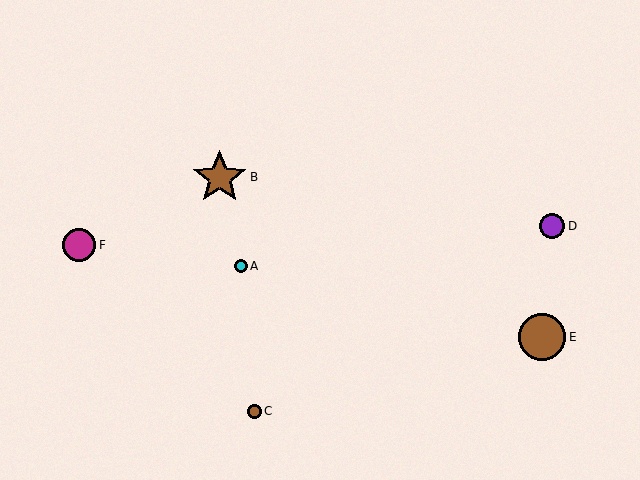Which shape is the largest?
The brown star (labeled B) is the largest.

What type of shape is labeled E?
Shape E is a brown circle.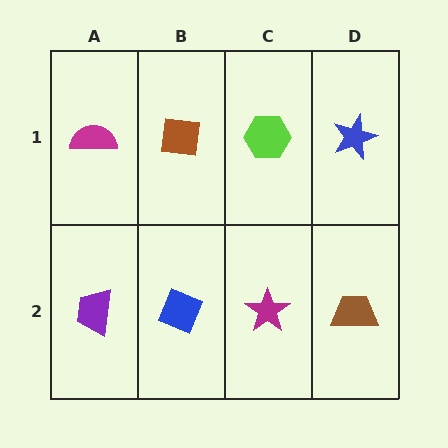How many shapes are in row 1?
4 shapes.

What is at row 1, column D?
A blue star.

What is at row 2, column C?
A magenta star.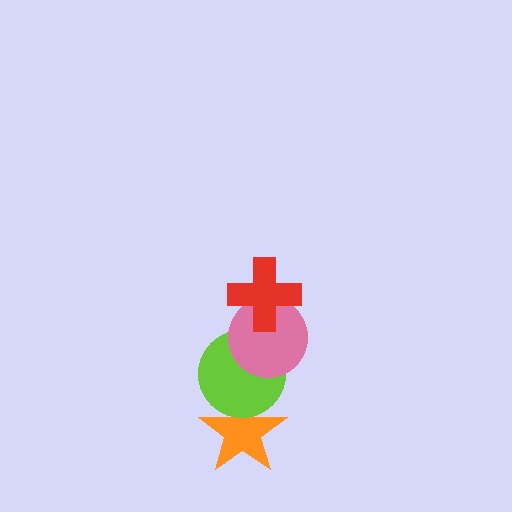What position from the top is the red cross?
The red cross is 1st from the top.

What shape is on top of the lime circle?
The pink circle is on top of the lime circle.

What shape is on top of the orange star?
The lime circle is on top of the orange star.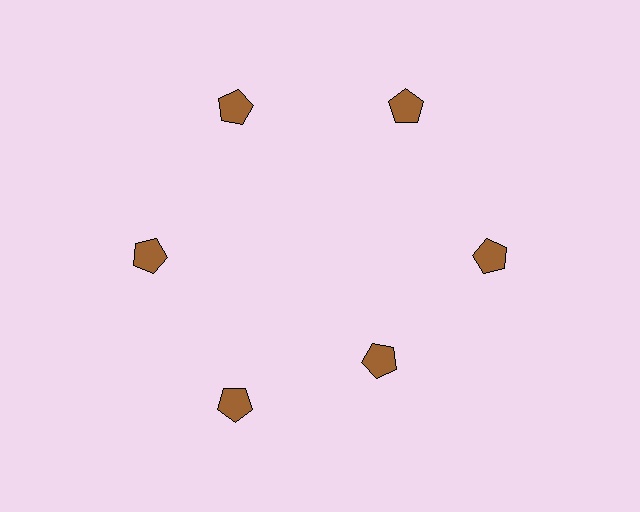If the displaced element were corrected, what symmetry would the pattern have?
It would have 6-fold rotational symmetry — the pattern would map onto itself every 60 degrees.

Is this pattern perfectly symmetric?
No. The 6 brown pentagons are arranged in a ring, but one element near the 5 o'clock position is pulled inward toward the center, breaking the 6-fold rotational symmetry.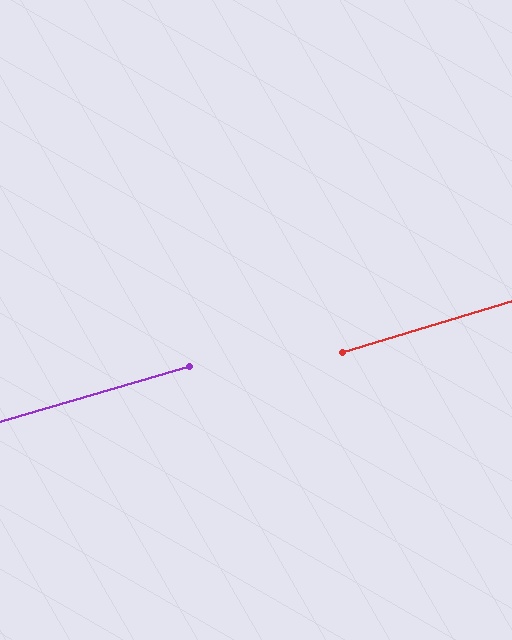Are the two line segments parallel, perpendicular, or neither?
Parallel — their directions differ by only 0.2°.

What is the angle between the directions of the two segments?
Approximately 0 degrees.